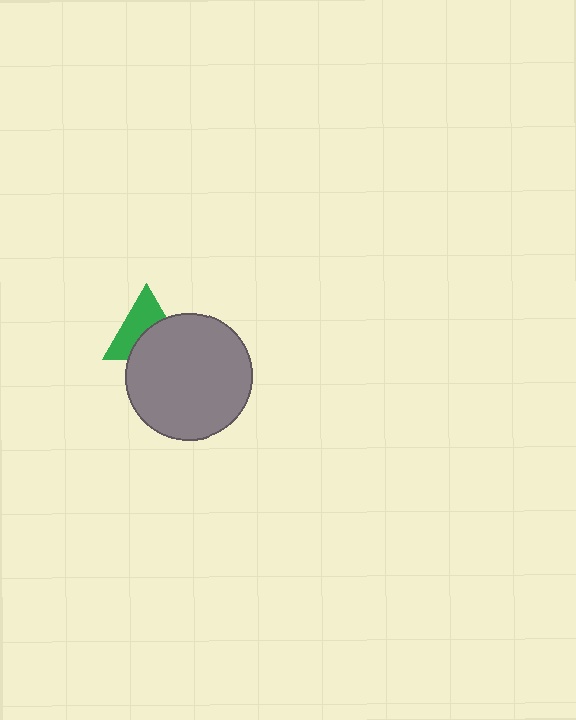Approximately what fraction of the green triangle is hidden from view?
Roughly 48% of the green triangle is hidden behind the gray circle.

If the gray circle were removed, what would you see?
You would see the complete green triangle.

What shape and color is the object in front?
The object in front is a gray circle.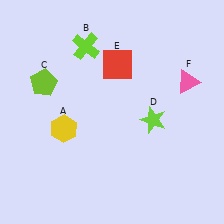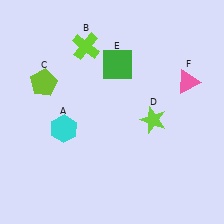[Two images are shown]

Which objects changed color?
A changed from yellow to cyan. E changed from red to green.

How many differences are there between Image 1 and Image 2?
There are 2 differences between the two images.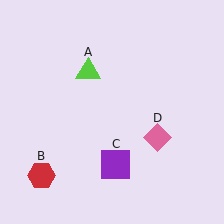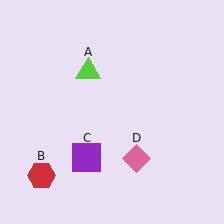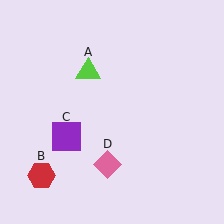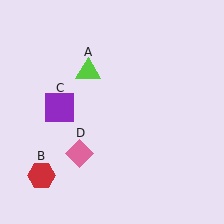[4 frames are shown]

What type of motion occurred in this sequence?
The purple square (object C), pink diamond (object D) rotated clockwise around the center of the scene.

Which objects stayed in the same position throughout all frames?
Lime triangle (object A) and red hexagon (object B) remained stationary.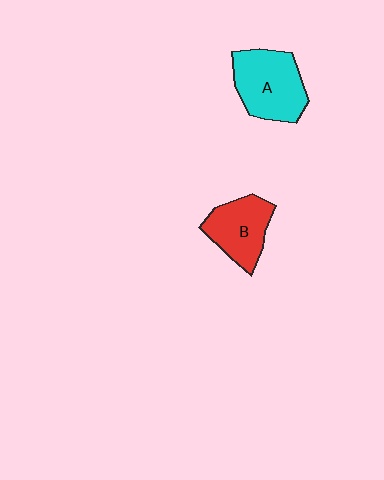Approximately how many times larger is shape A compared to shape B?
Approximately 1.3 times.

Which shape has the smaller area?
Shape B (red).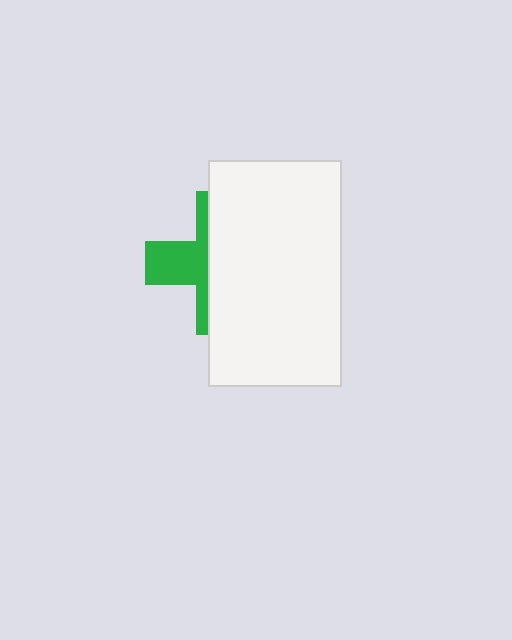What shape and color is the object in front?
The object in front is a white rectangle.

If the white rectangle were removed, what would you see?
You would see the complete green cross.